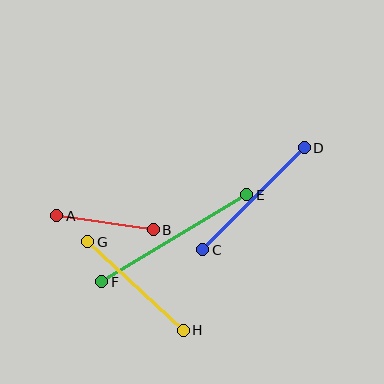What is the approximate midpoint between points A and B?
The midpoint is at approximately (105, 223) pixels.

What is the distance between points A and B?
The distance is approximately 98 pixels.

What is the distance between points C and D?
The distance is approximately 144 pixels.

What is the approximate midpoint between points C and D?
The midpoint is at approximately (254, 199) pixels.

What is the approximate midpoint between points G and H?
The midpoint is at approximately (135, 286) pixels.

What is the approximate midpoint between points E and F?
The midpoint is at approximately (174, 238) pixels.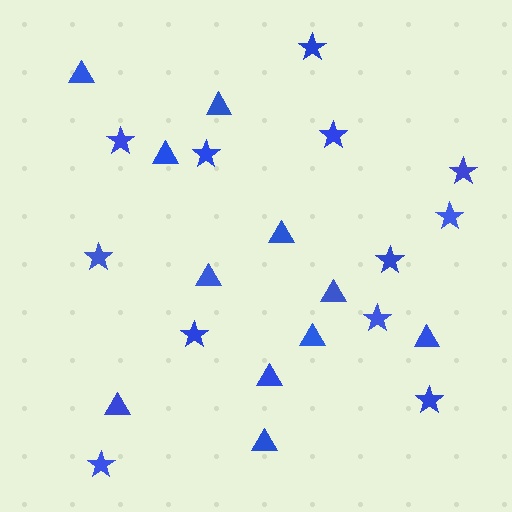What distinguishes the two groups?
There are 2 groups: one group of triangles (11) and one group of stars (12).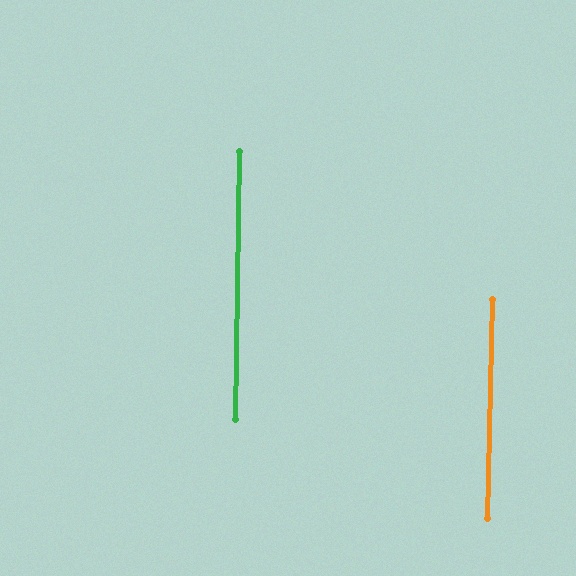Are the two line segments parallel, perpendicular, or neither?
Parallel — their directions differ by only 0.4°.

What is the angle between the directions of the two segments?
Approximately 0 degrees.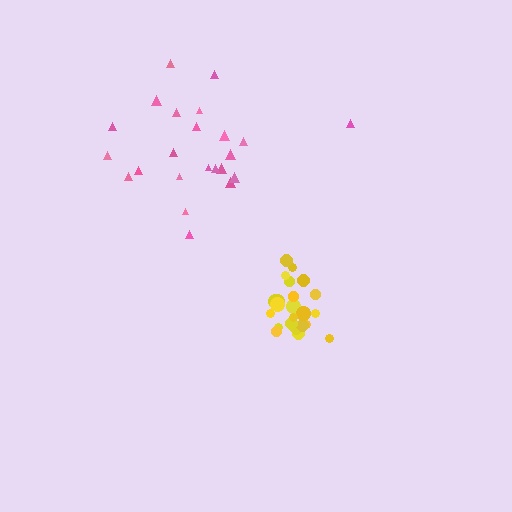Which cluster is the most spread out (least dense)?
Pink.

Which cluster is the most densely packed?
Yellow.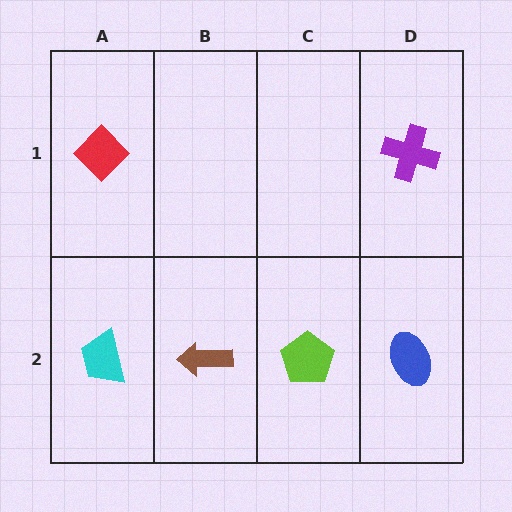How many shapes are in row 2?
4 shapes.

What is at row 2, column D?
A blue ellipse.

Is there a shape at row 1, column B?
No, that cell is empty.